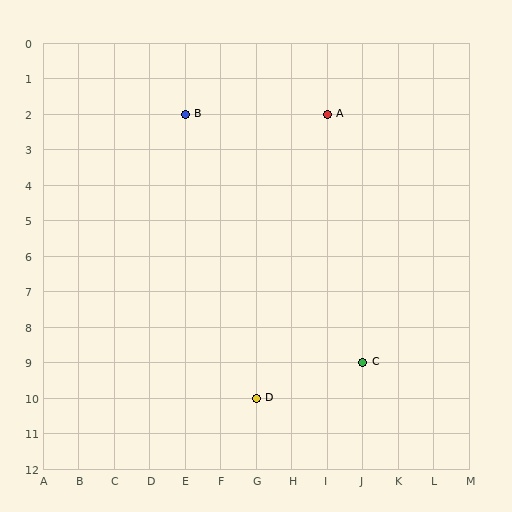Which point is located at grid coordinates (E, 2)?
Point B is at (E, 2).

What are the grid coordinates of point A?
Point A is at grid coordinates (I, 2).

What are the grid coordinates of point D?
Point D is at grid coordinates (G, 10).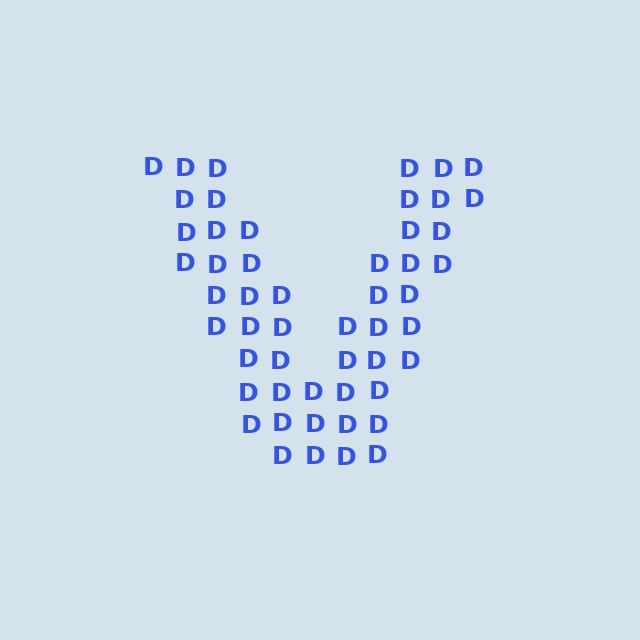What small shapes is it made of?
It is made of small letter D's.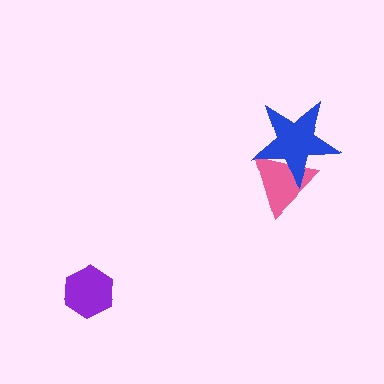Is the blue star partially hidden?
No, no other shape covers it.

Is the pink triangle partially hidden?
Yes, it is partially covered by another shape.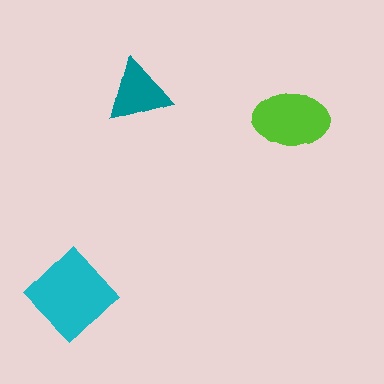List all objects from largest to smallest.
The cyan diamond, the lime ellipse, the teal triangle.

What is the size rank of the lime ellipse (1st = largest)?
2nd.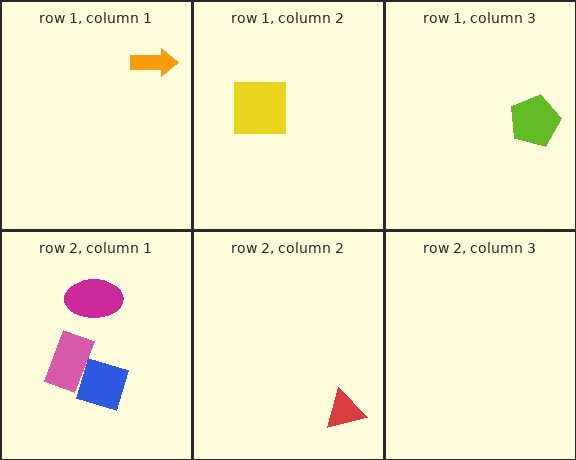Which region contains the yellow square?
The row 1, column 2 region.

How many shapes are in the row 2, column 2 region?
1.